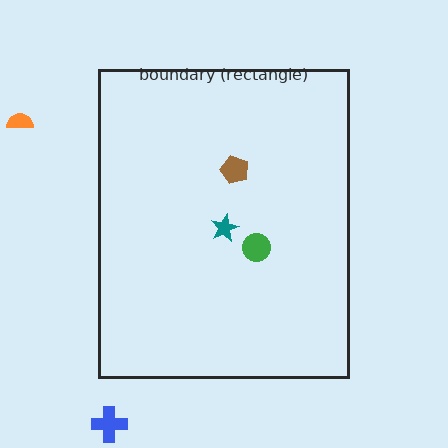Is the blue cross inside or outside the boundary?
Outside.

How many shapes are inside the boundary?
3 inside, 2 outside.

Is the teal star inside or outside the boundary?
Inside.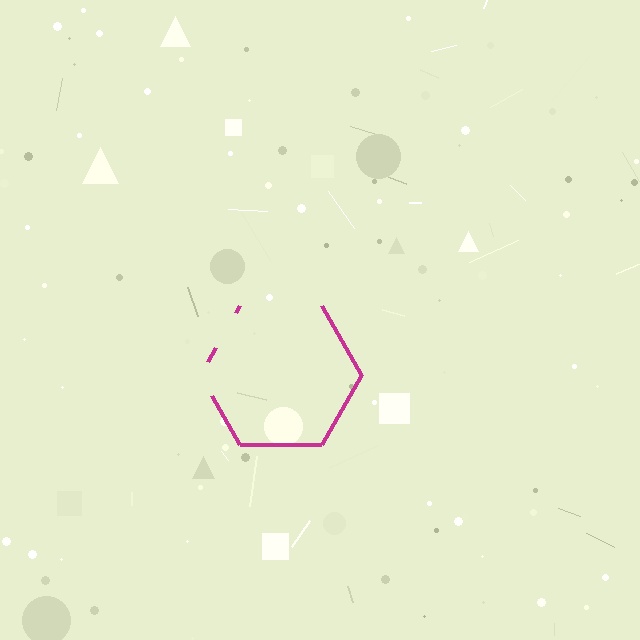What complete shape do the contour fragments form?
The contour fragments form a hexagon.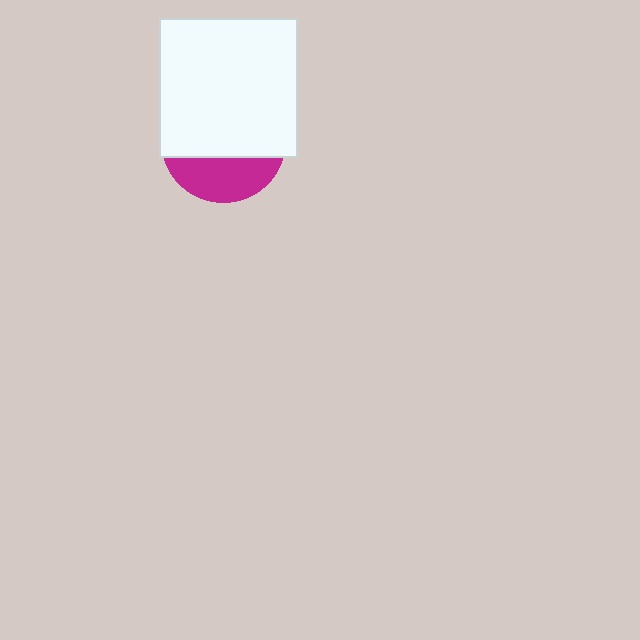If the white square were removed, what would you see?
You would see the complete magenta circle.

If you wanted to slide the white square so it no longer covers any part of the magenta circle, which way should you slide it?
Slide it up — that is the most direct way to separate the two shapes.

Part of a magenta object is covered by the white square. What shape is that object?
It is a circle.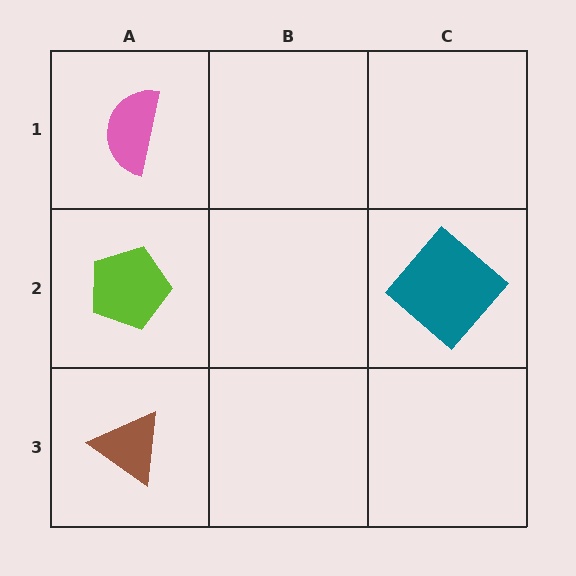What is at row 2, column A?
A lime pentagon.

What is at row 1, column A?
A pink semicircle.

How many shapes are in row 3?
1 shape.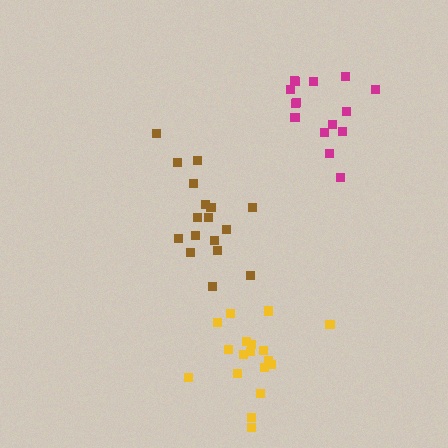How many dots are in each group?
Group 1: 19 dots, Group 2: 17 dots, Group 3: 15 dots (51 total).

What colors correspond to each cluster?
The clusters are colored: yellow, brown, magenta.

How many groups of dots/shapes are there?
There are 3 groups.